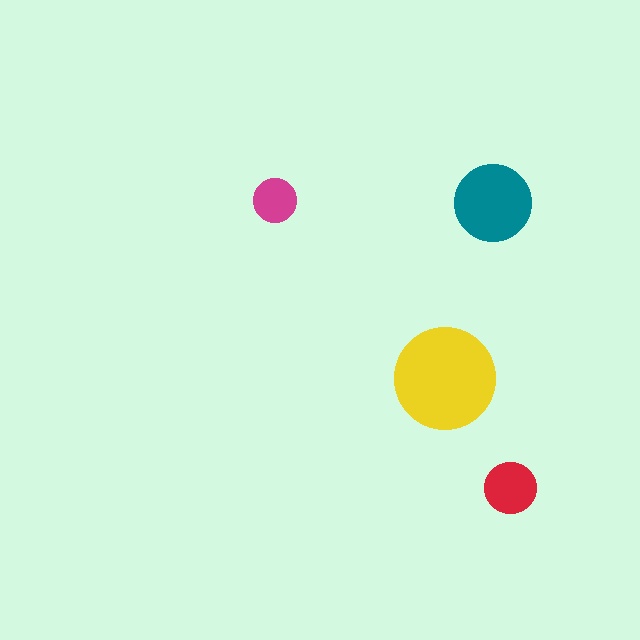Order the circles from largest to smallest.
the yellow one, the teal one, the red one, the magenta one.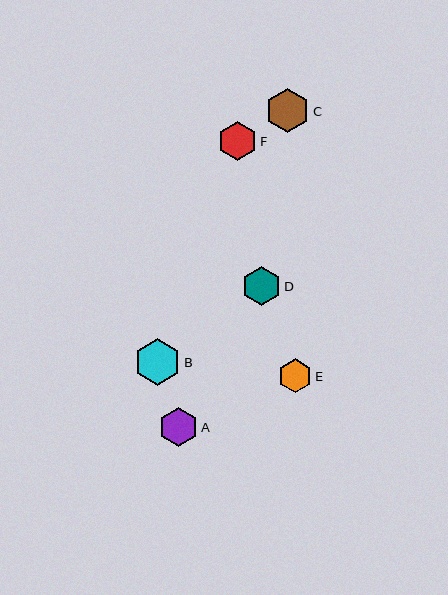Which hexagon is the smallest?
Hexagon E is the smallest with a size of approximately 34 pixels.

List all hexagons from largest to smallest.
From largest to smallest: B, C, F, D, A, E.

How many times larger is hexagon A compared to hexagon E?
Hexagon A is approximately 1.2 times the size of hexagon E.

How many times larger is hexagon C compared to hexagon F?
Hexagon C is approximately 1.1 times the size of hexagon F.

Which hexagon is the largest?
Hexagon B is the largest with a size of approximately 46 pixels.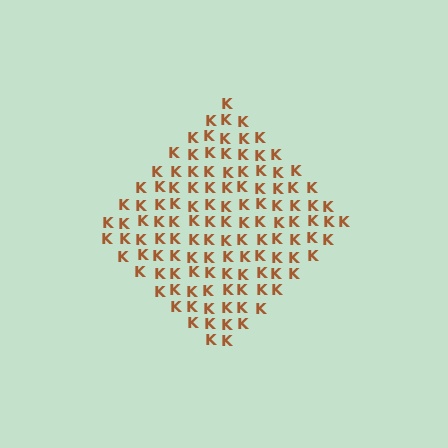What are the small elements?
The small elements are letter K's.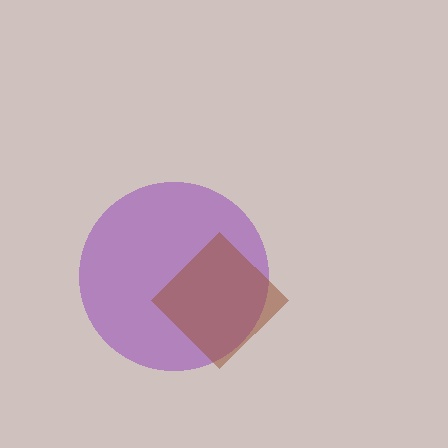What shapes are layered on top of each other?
The layered shapes are: a purple circle, a brown diamond.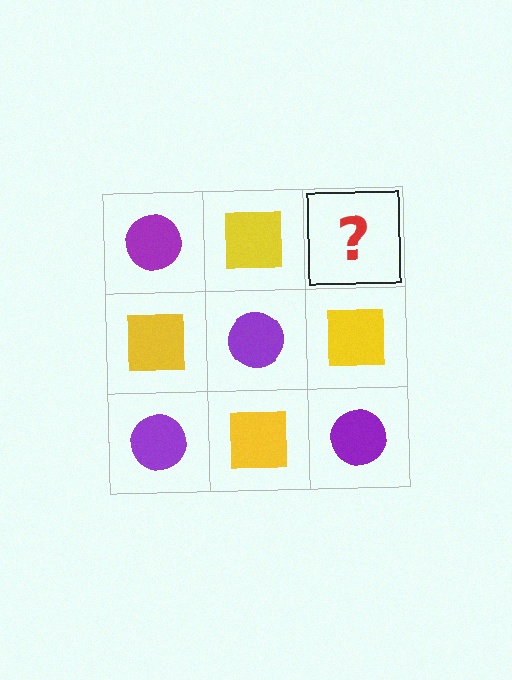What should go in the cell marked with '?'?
The missing cell should contain a purple circle.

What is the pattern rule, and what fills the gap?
The rule is that it alternates purple circle and yellow square in a checkerboard pattern. The gap should be filled with a purple circle.